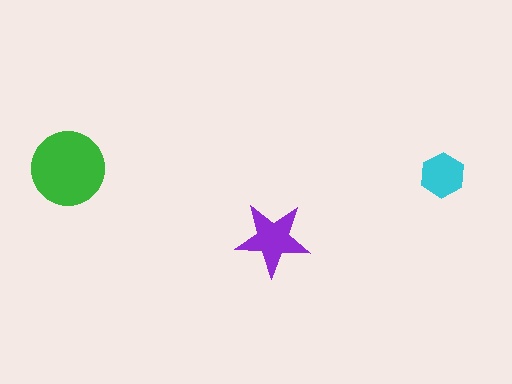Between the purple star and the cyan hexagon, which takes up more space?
The purple star.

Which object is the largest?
The green circle.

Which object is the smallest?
The cyan hexagon.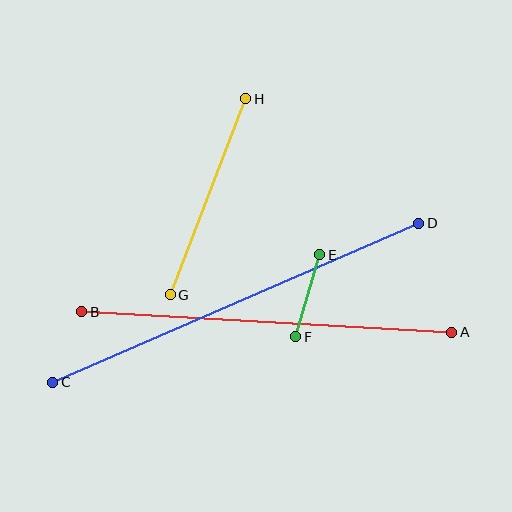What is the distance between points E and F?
The distance is approximately 85 pixels.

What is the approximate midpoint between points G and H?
The midpoint is at approximately (208, 197) pixels.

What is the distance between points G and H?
The distance is approximately 210 pixels.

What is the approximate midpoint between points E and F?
The midpoint is at approximately (308, 296) pixels.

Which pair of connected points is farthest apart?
Points C and D are farthest apart.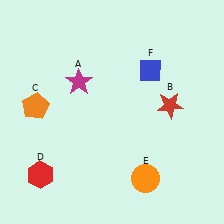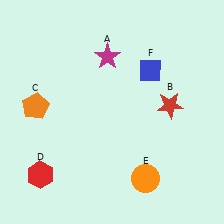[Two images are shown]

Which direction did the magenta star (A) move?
The magenta star (A) moved right.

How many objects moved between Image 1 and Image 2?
1 object moved between the two images.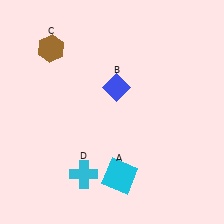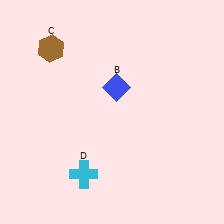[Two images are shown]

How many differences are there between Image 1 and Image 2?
There is 1 difference between the two images.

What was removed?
The cyan square (A) was removed in Image 2.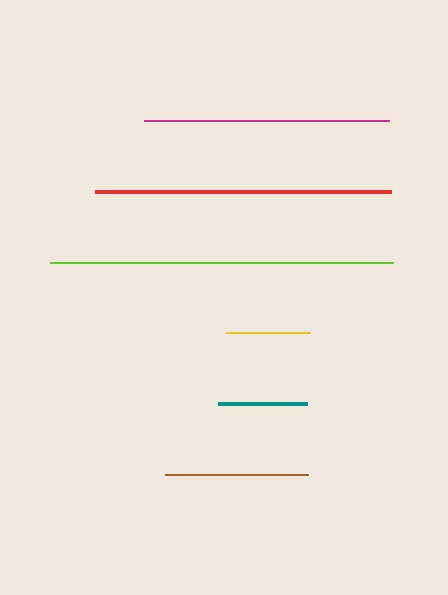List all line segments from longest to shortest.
From longest to shortest: lime, red, magenta, brown, teal, yellow.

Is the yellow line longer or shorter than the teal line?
The teal line is longer than the yellow line.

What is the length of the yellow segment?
The yellow segment is approximately 84 pixels long.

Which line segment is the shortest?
The yellow line is the shortest at approximately 84 pixels.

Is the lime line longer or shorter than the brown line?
The lime line is longer than the brown line.